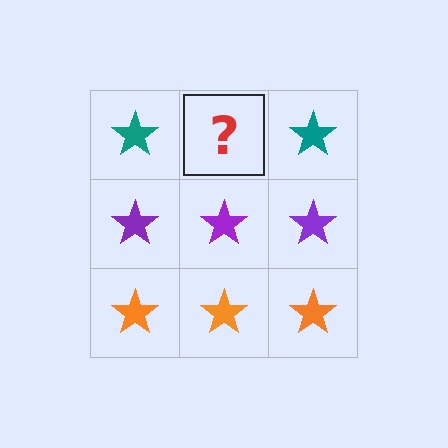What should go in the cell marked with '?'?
The missing cell should contain a teal star.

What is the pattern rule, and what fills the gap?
The rule is that each row has a consistent color. The gap should be filled with a teal star.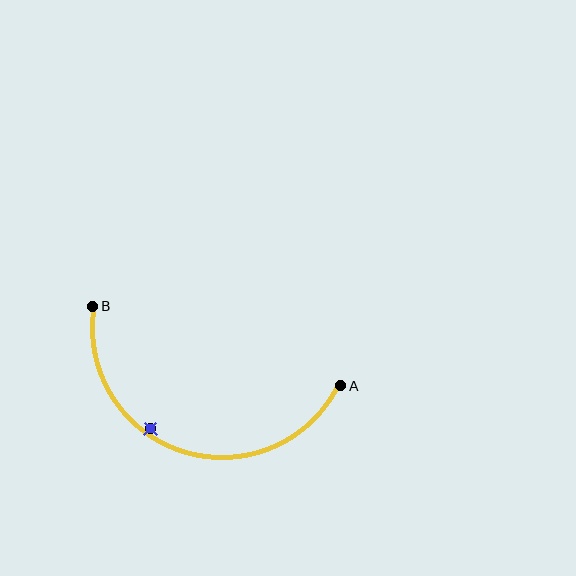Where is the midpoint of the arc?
The arc midpoint is the point on the curve farthest from the straight line joining A and B. It sits below that line.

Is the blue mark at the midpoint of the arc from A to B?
No — the blue mark does not lie on the arc at all. It sits slightly inside the curve.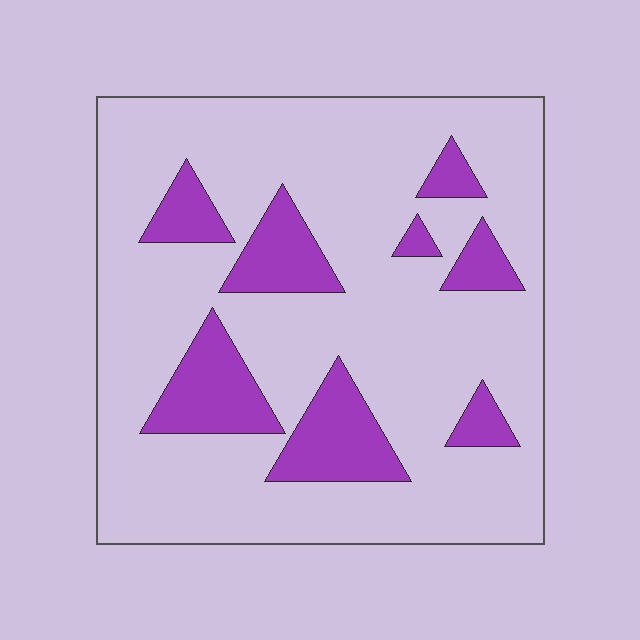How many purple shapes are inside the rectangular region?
8.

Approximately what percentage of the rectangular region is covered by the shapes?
Approximately 20%.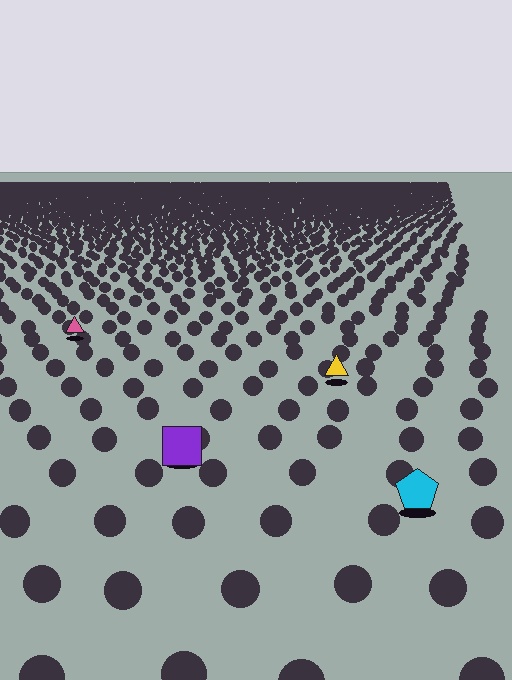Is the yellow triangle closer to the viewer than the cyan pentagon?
No. The cyan pentagon is closer — you can tell from the texture gradient: the ground texture is coarser near it.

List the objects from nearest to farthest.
From nearest to farthest: the cyan pentagon, the purple square, the yellow triangle, the pink triangle.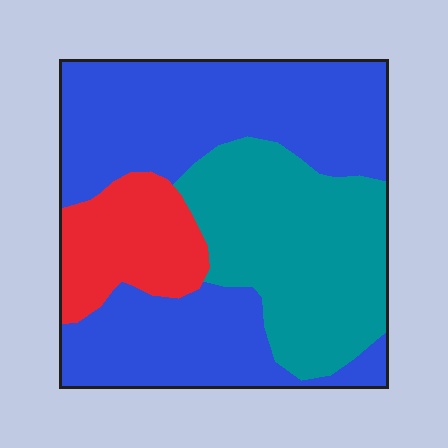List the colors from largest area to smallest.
From largest to smallest: blue, teal, red.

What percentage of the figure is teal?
Teal covers roughly 30% of the figure.